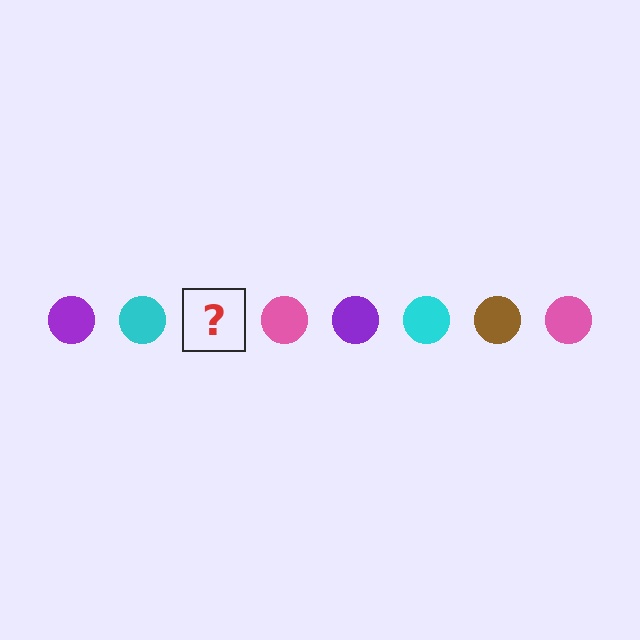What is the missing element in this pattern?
The missing element is a brown circle.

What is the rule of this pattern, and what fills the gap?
The rule is that the pattern cycles through purple, cyan, brown, pink circles. The gap should be filled with a brown circle.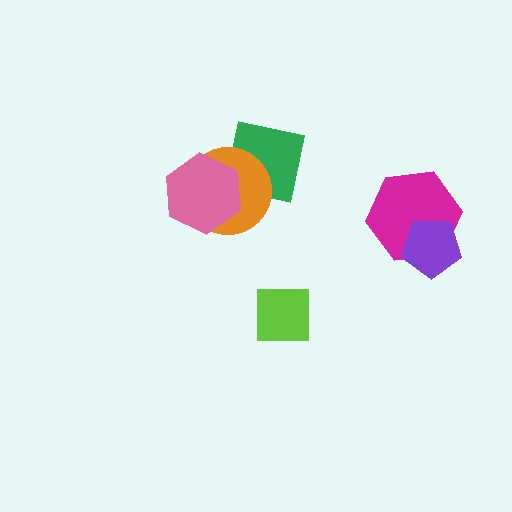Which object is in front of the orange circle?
The pink hexagon is in front of the orange circle.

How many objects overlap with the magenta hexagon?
1 object overlaps with the magenta hexagon.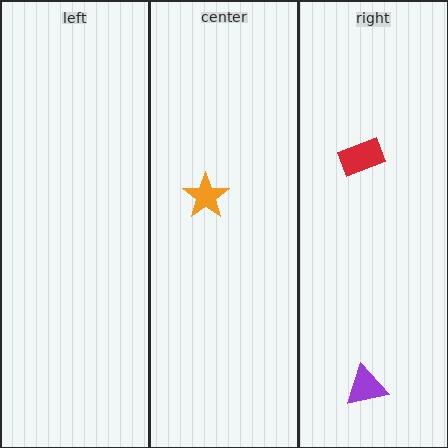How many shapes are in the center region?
1.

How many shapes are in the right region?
2.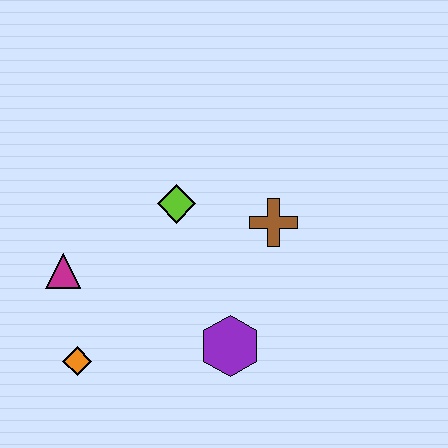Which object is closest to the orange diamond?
The magenta triangle is closest to the orange diamond.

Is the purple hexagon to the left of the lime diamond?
No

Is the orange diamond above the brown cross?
No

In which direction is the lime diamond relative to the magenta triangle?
The lime diamond is to the right of the magenta triangle.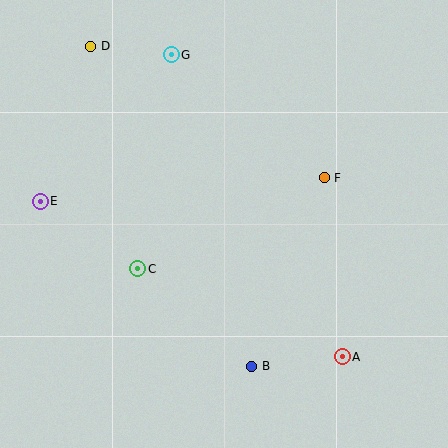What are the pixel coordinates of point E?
Point E is at (40, 201).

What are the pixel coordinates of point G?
Point G is at (171, 55).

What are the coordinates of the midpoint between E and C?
The midpoint between E and C is at (89, 235).